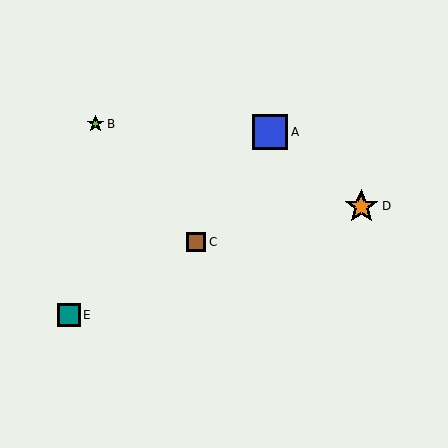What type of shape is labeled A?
Shape A is a blue square.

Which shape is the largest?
The blue square (labeled A) is the largest.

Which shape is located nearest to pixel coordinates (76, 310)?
The teal square (labeled E) at (69, 315) is nearest to that location.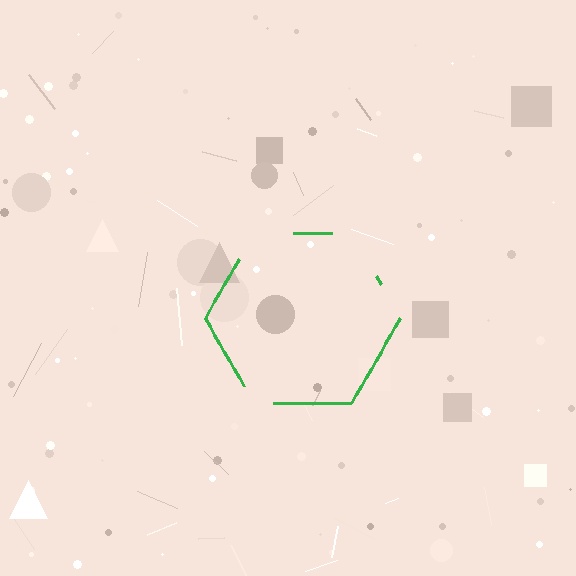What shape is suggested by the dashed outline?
The dashed outline suggests a hexagon.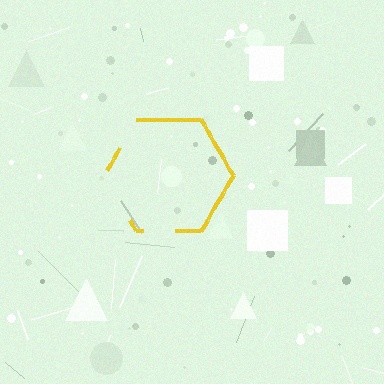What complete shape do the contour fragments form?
The contour fragments form a hexagon.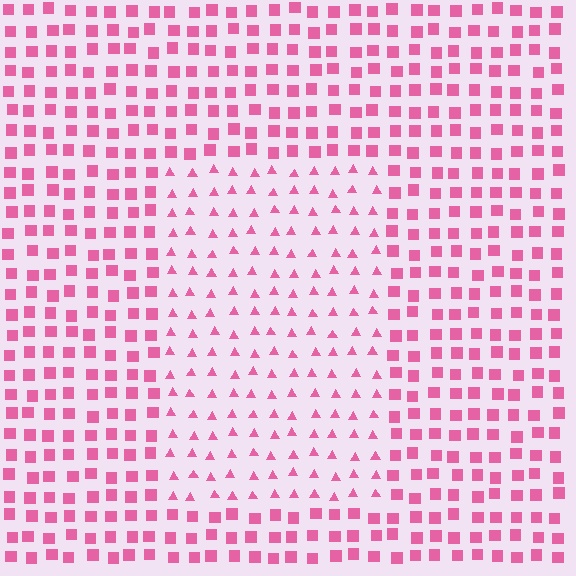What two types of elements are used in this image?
The image uses triangles inside the rectangle region and squares outside it.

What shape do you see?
I see a rectangle.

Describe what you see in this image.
The image is filled with small pink elements arranged in a uniform grid. A rectangle-shaped region contains triangles, while the surrounding area contains squares. The boundary is defined purely by the change in element shape.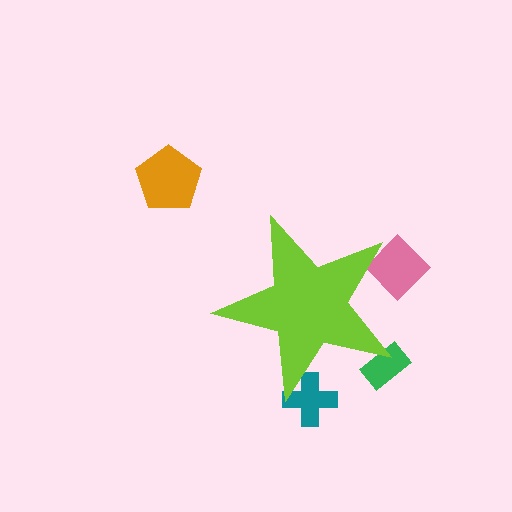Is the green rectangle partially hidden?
Yes, the green rectangle is partially hidden behind the lime star.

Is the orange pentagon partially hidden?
No, the orange pentagon is fully visible.